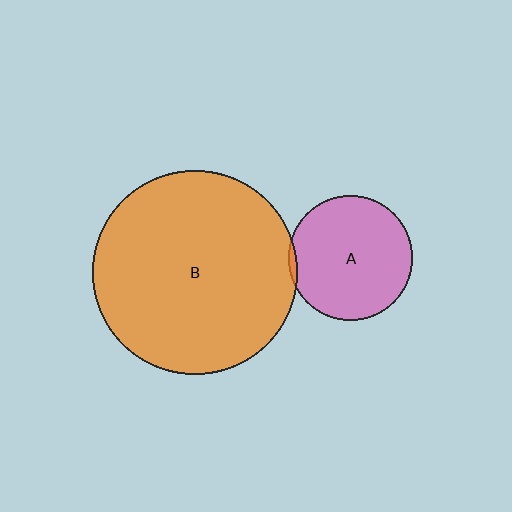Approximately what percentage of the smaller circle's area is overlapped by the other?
Approximately 5%.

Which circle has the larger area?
Circle B (orange).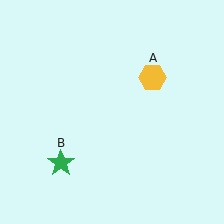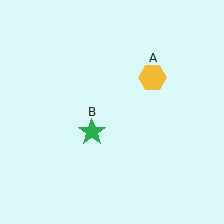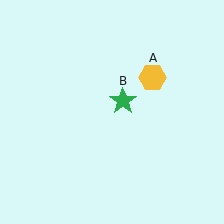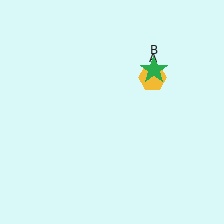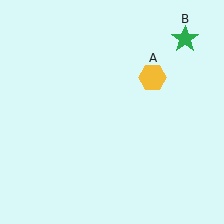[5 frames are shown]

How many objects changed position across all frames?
1 object changed position: green star (object B).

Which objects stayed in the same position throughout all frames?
Yellow hexagon (object A) remained stationary.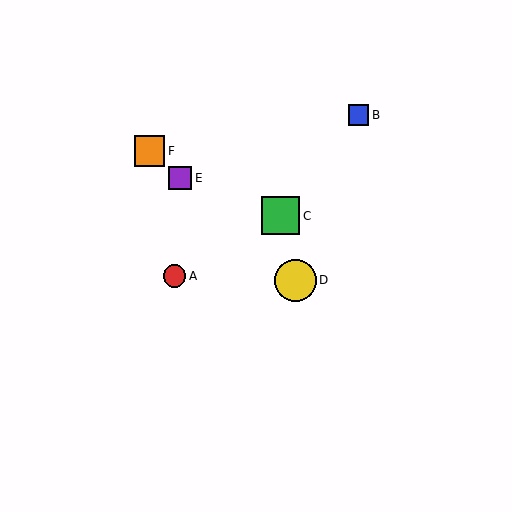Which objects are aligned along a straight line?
Objects D, E, F are aligned along a straight line.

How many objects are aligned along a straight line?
3 objects (D, E, F) are aligned along a straight line.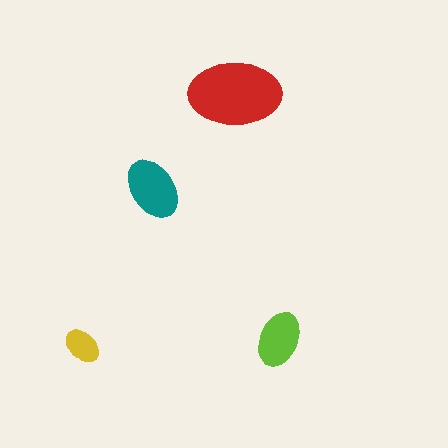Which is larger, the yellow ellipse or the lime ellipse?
The lime one.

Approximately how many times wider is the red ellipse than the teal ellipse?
About 1.5 times wider.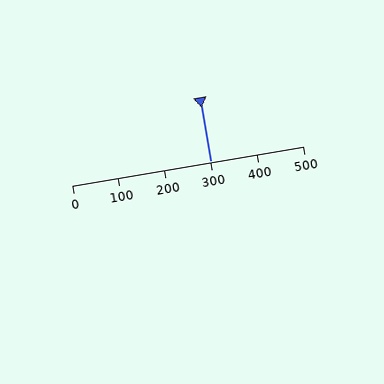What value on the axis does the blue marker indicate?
The marker indicates approximately 300.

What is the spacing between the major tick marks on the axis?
The major ticks are spaced 100 apart.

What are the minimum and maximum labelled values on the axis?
The axis runs from 0 to 500.